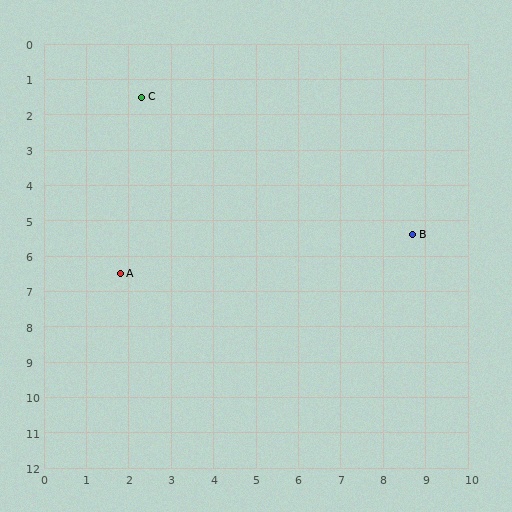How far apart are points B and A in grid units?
Points B and A are about 7.0 grid units apart.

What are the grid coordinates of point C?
Point C is at approximately (2.3, 1.5).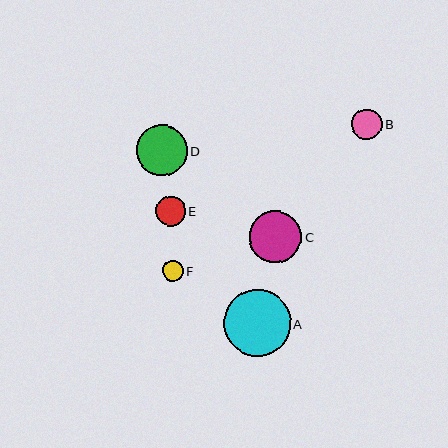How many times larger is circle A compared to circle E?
Circle A is approximately 2.2 times the size of circle E.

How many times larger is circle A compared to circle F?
Circle A is approximately 3.2 times the size of circle F.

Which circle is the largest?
Circle A is the largest with a size of approximately 67 pixels.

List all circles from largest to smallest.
From largest to smallest: A, C, D, B, E, F.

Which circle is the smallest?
Circle F is the smallest with a size of approximately 21 pixels.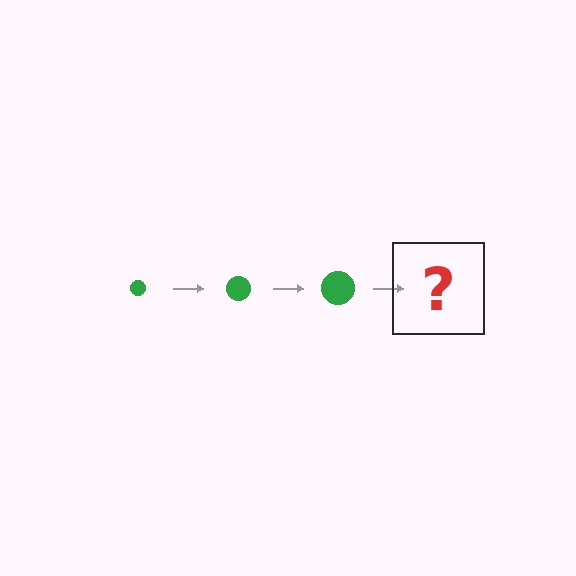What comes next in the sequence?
The next element should be a green circle, larger than the previous one.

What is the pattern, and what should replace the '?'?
The pattern is that the circle gets progressively larger each step. The '?' should be a green circle, larger than the previous one.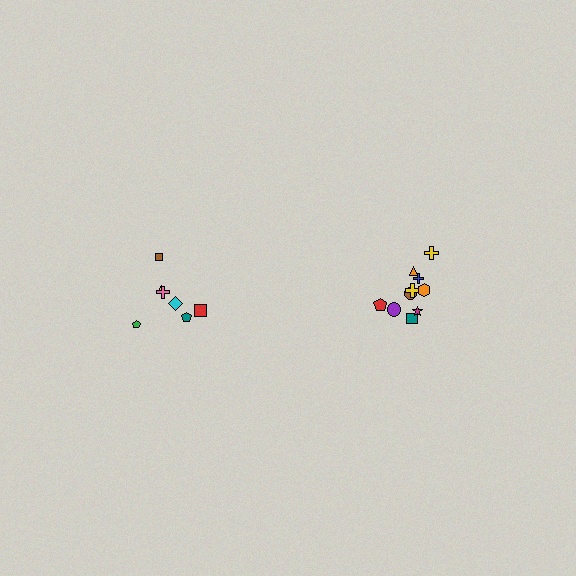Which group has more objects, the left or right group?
The right group.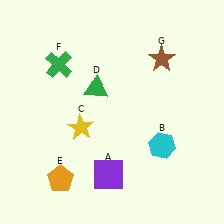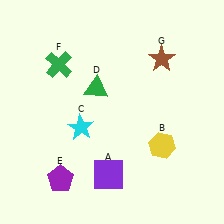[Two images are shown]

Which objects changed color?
B changed from cyan to yellow. C changed from yellow to cyan. E changed from orange to purple.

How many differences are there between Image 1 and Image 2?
There are 3 differences between the two images.